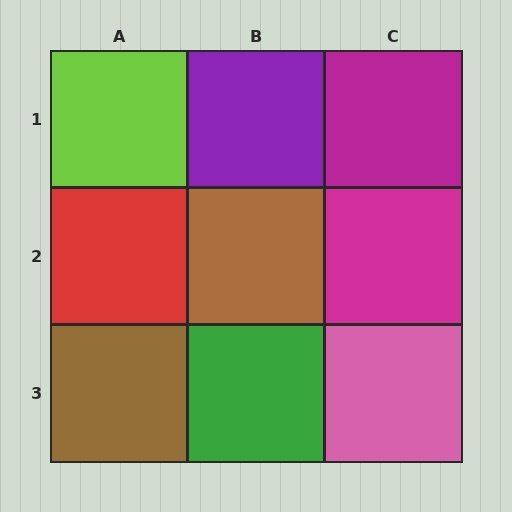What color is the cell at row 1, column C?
Magenta.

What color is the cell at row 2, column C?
Magenta.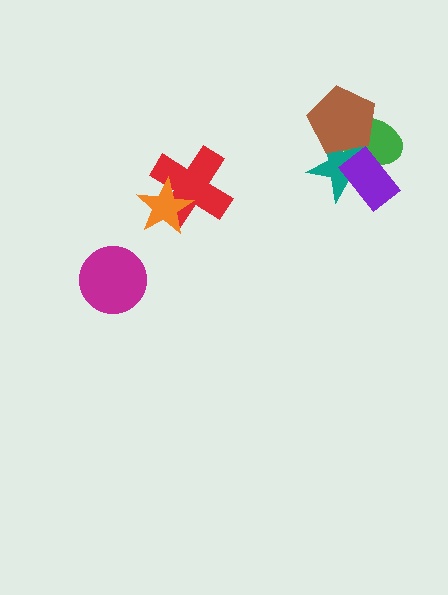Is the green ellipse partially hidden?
Yes, it is partially covered by another shape.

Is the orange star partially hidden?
No, no other shape covers it.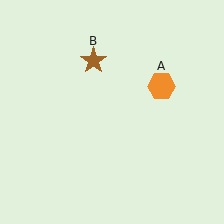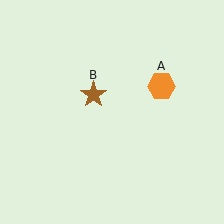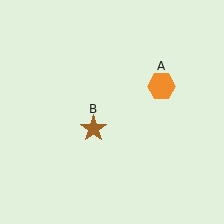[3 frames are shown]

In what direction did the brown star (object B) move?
The brown star (object B) moved down.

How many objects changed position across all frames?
1 object changed position: brown star (object B).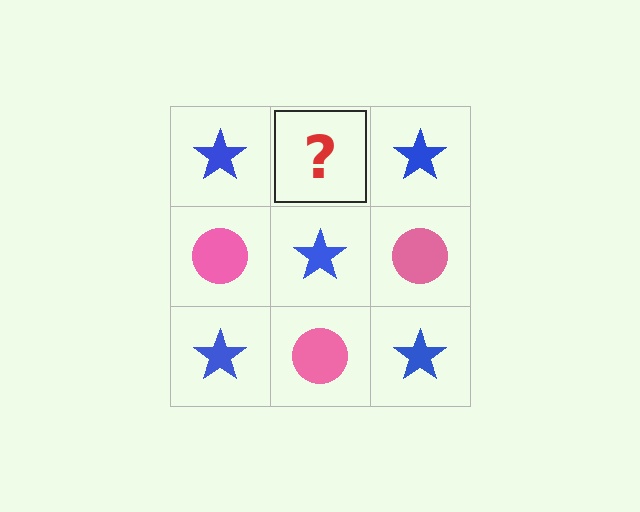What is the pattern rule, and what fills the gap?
The rule is that it alternates blue star and pink circle in a checkerboard pattern. The gap should be filled with a pink circle.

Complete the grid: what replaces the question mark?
The question mark should be replaced with a pink circle.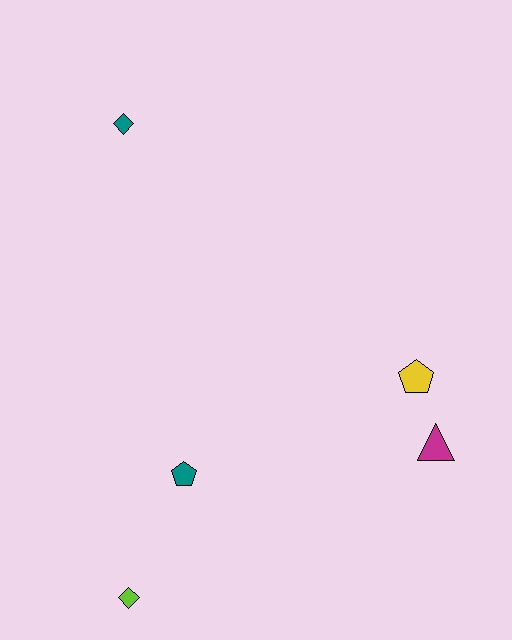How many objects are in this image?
There are 5 objects.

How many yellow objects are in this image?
There is 1 yellow object.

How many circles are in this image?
There are no circles.